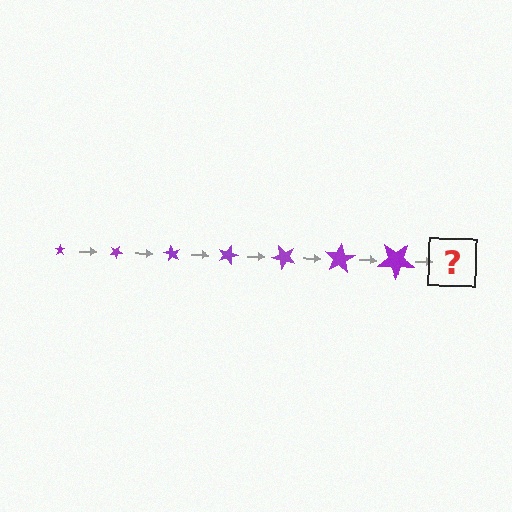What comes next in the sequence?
The next element should be a star, larger than the previous one and rotated 210 degrees from the start.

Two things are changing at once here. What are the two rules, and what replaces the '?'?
The two rules are that the star grows larger each step and it rotates 30 degrees each step. The '?' should be a star, larger than the previous one and rotated 210 degrees from the start.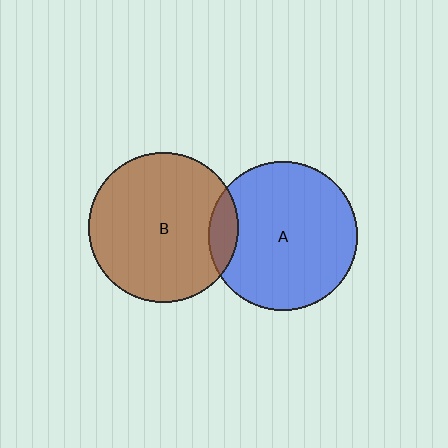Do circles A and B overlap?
Yes.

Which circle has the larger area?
Circle B (brown).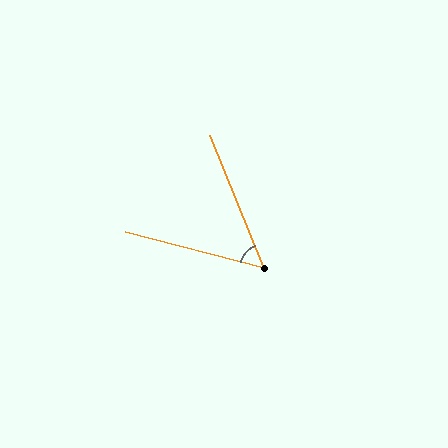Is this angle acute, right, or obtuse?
It is acute.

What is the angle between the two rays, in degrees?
Approximately 53 degrees.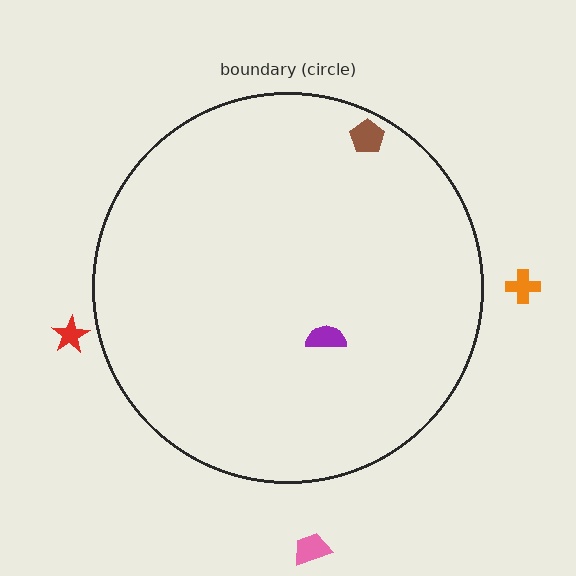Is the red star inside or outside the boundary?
Outside.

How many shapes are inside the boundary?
2 inside, 3 outside.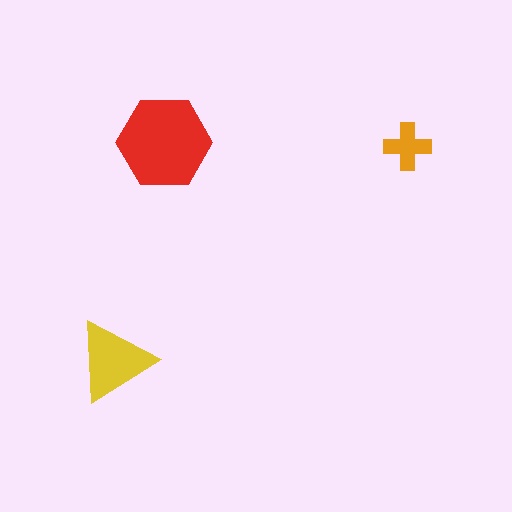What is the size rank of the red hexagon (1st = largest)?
1st.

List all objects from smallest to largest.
The orange cross, the yellow triangle, the red hexagon.